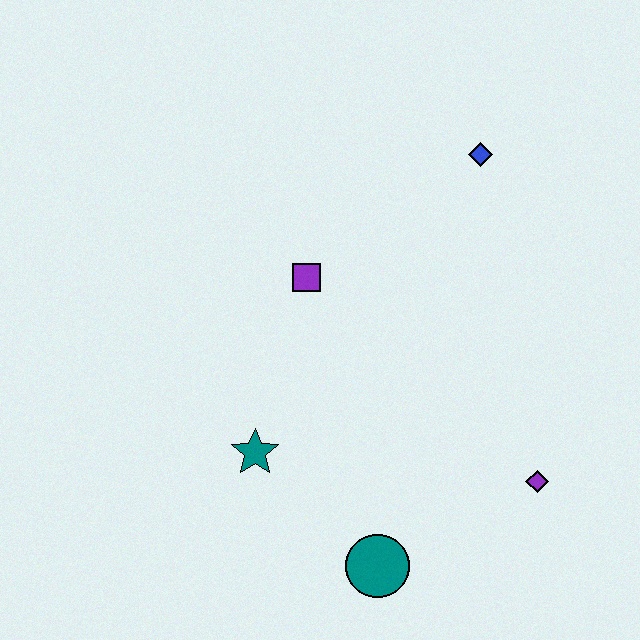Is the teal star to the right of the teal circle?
No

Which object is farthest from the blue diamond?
The teal circle is farthest from the blue diamond.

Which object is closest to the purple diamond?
The teal circle is closest to the purple diamond.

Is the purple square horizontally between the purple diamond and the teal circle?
No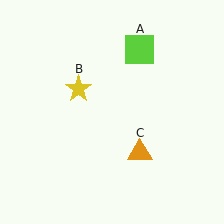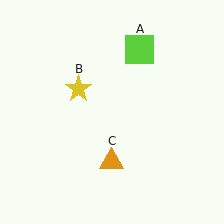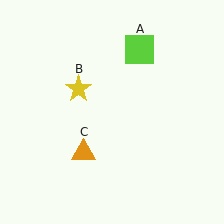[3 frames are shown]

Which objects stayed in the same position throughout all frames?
Lime square (object A) and yellow star (object B) remained stationary.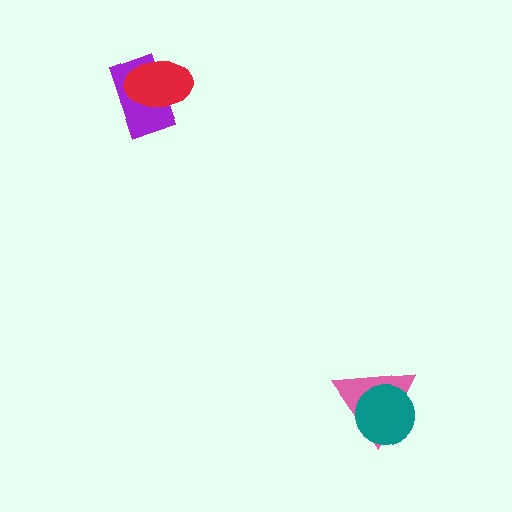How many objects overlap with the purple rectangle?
1 object overlaps with the purple rectangle.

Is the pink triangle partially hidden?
Yes, it is partially covered by another shape.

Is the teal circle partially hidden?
No, no other shape covers it.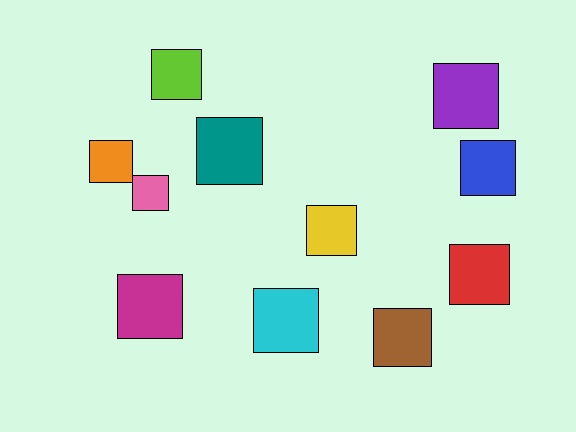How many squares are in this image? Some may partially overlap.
There are 11 squares.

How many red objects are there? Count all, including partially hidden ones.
There is 1 red object.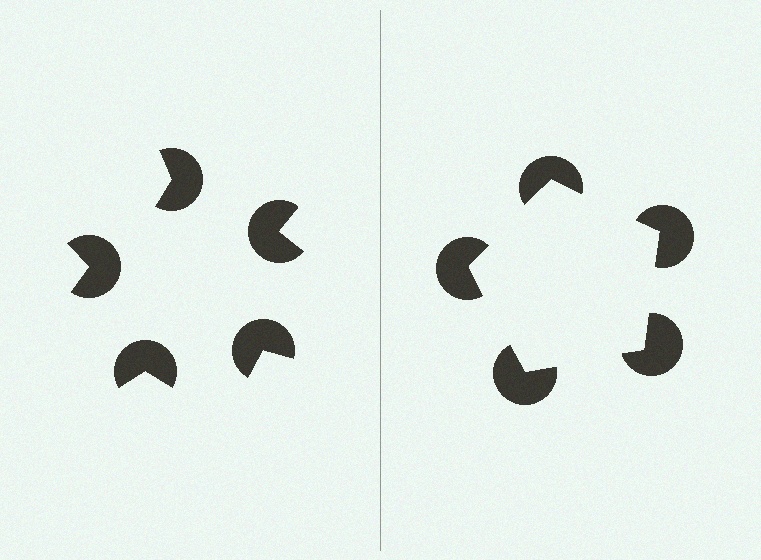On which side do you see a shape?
An illusory pentagon appears on the right side. On the left side the wedge cuts are rotated, so no coherent shape forms.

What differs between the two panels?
The pac-man discs are positioned identically on both sides; only the wedge orientations differ. On the right they align to a pentagon; on the left they are misaligned.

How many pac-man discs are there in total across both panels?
10 — 5 on each side.